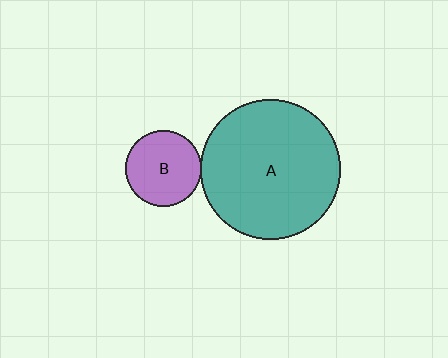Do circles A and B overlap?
Yes.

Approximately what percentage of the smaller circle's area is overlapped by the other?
Approximately 5%.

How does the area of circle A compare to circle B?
Approximately 3.4 times.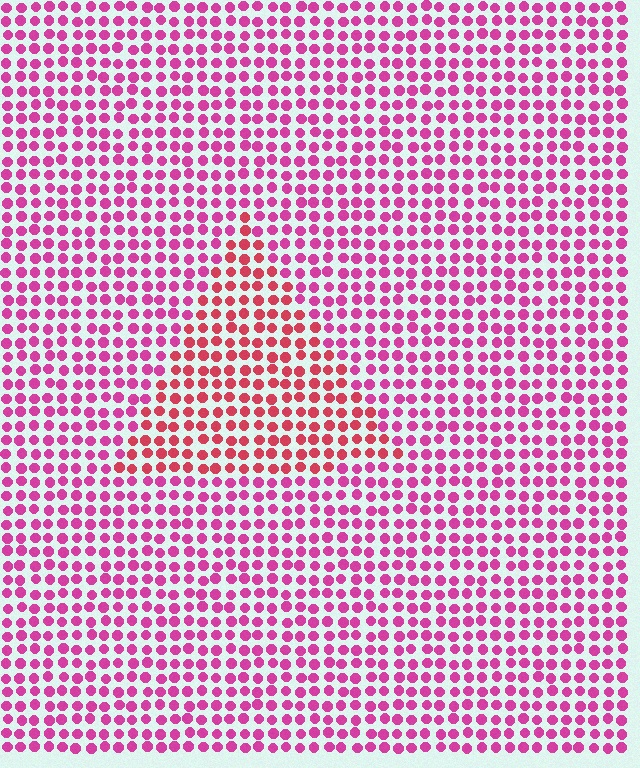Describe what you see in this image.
The image is filled with small magenta elements in a uniform arrangement. A triangle-shaped region is visible where the elements are tinted to a slightly different hue, forming a subtle color boundary.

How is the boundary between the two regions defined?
The boundary is defined purely by a slight shift in hue (about 29 degrees). Spacing, size, and orientation are identical on both sides.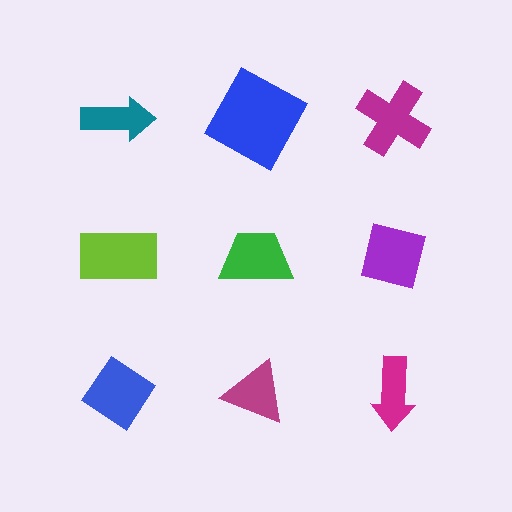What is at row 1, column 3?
A magenta cross.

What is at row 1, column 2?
A blue square.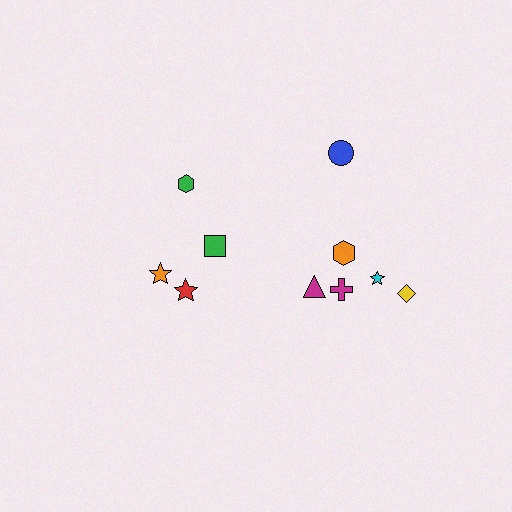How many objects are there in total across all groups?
There are 10 objects.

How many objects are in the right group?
There are 6 objects.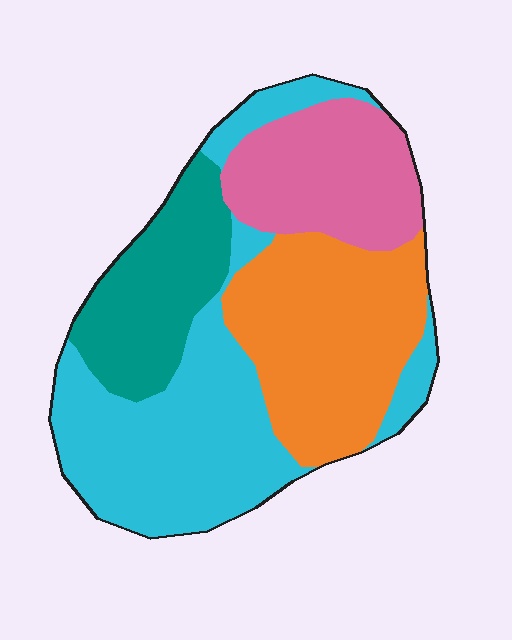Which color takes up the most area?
Cyan, at roughly 35%.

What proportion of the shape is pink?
Pink takes up between a sixth and a third of the shape.